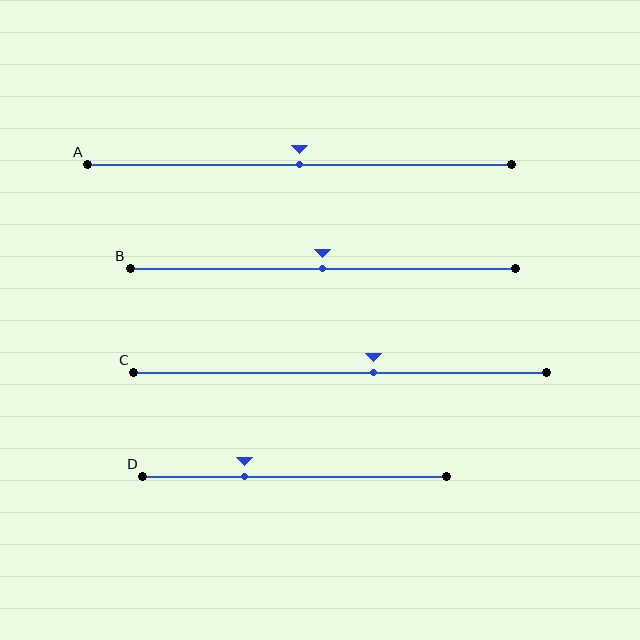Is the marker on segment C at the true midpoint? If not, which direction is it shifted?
No, the marker on segment C is shifted to the right by about 8% of the segment length.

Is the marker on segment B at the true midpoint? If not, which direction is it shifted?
Yes, the marker on segment B is at the true midpoint.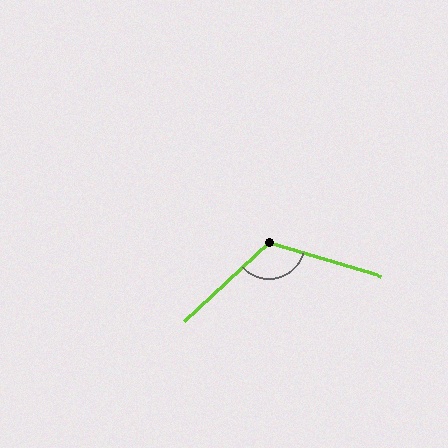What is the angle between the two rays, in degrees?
Approximately 120 degrees.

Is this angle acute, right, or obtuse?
It is obtuse.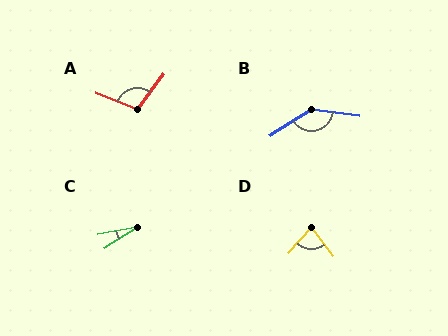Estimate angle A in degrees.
Approximately 105 degrees.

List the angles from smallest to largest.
C (22°), D (77°), A (105°), B (140°).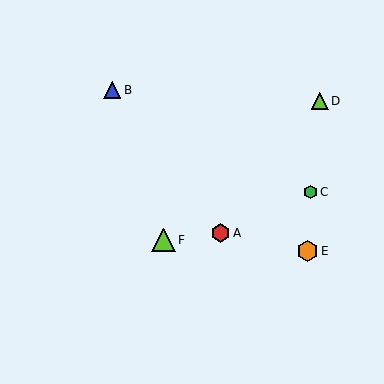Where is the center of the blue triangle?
The center of the blue triangle is at (112, 90).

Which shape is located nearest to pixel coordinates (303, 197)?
The green hexagon (labeled C) at (310, 192) is nearest to that location.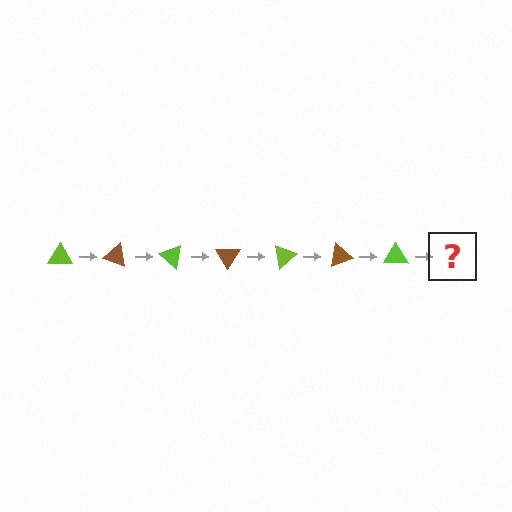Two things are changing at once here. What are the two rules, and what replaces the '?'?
The two rules are that it rotates 20 degrees each step and the color cycles through lime and brown. The '?' should be a brown triangle, rotated 140 degrees from the start.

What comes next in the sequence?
The next element should be a brown triangle, rotated 140 degrees from the start.